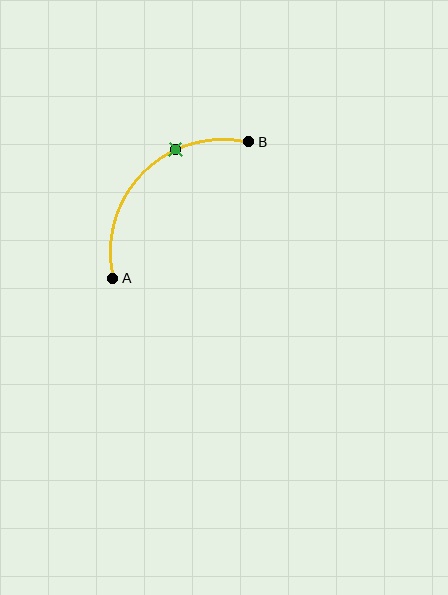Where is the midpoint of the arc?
The arc midpoint is the point on the curve farthest from the straight line joining A and B. It sits above and to the left of that line.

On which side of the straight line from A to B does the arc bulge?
The arc bulges above and to the left of the straight line connecting A and B.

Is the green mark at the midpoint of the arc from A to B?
No. The green mark lies on the arc but is closer to endpoint B. The arc midpoint would be at the point on the curve equidistant along the arc from both A and B.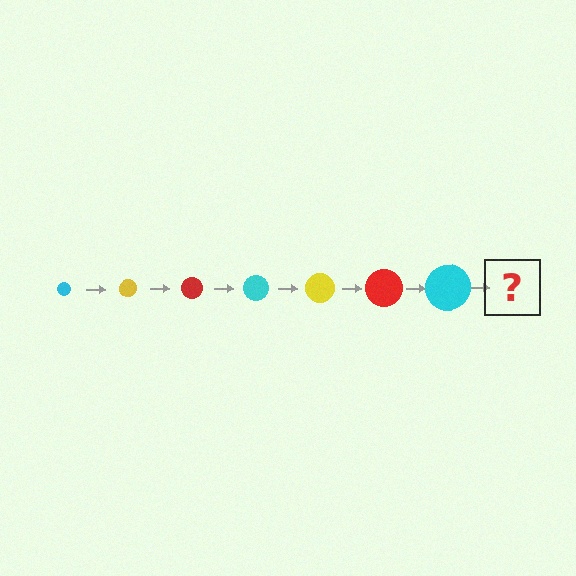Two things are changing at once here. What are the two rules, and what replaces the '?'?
The two rules are that the circle grows larger each step and the color cycles through cyan, yellow, and red. The '?' should be a yellow circle, larger than the previous one.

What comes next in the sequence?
The next element should be a yellow circle, larger than the previous one.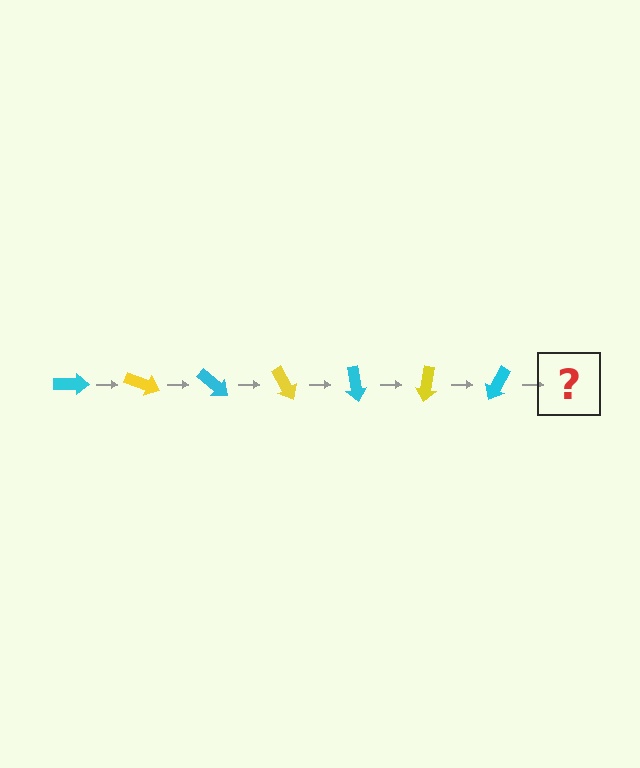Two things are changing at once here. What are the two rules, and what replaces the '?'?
The two rules are that it rotates 20 degrees each step and the color cycles through cyan and yellow. The '?' should be a yellow arrow, rotated 140 degrees from the start.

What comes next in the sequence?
The next element should be a yellow arrow, rotated 140 degrees from the start.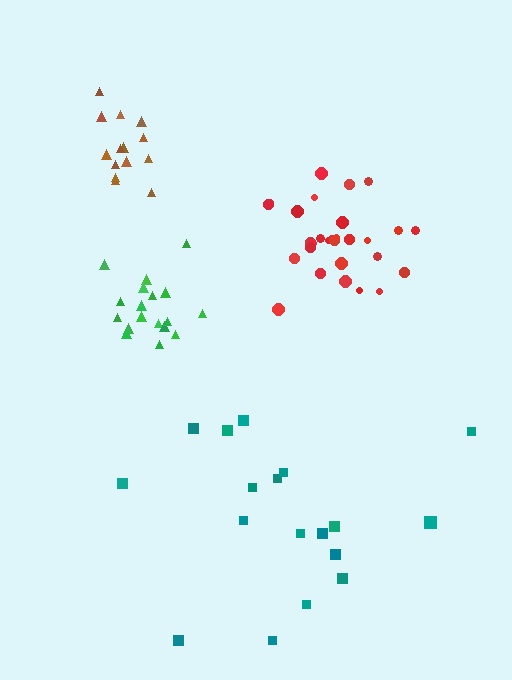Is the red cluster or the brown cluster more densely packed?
Red.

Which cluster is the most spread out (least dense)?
Teal.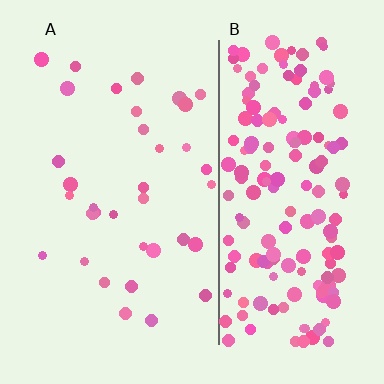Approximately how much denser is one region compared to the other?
Approximately 5.0× — region B over region A.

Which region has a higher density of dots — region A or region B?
B (the right).